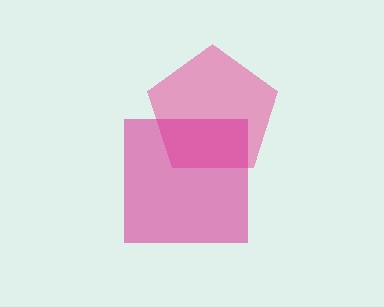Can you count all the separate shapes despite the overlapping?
Yes, there are 2 separate shapes.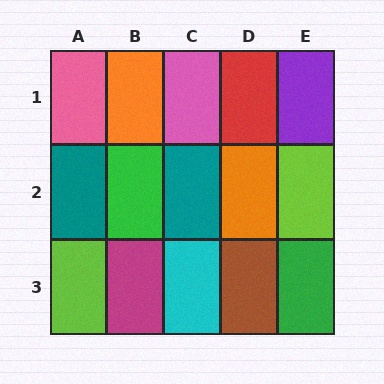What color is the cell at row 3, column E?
Green.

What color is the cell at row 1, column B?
Orange.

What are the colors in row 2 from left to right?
Teal, green, teal, orange, lime.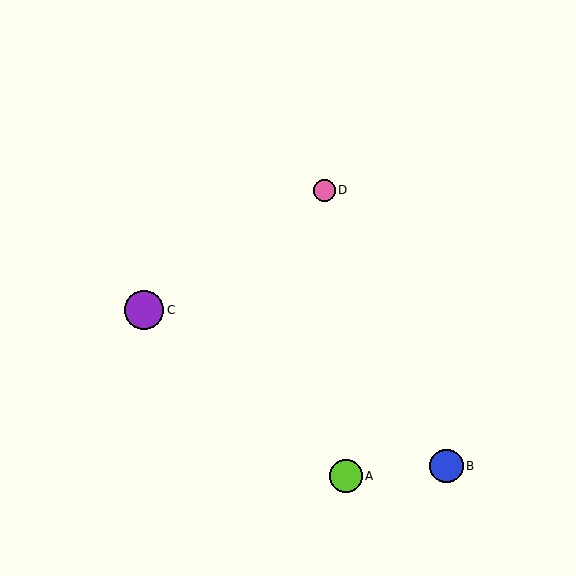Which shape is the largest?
The purple circle (labeled C) is the largest.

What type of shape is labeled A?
Shape A is a lime circle.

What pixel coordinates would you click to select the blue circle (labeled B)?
Click at (446, 466) to select the blue circle B.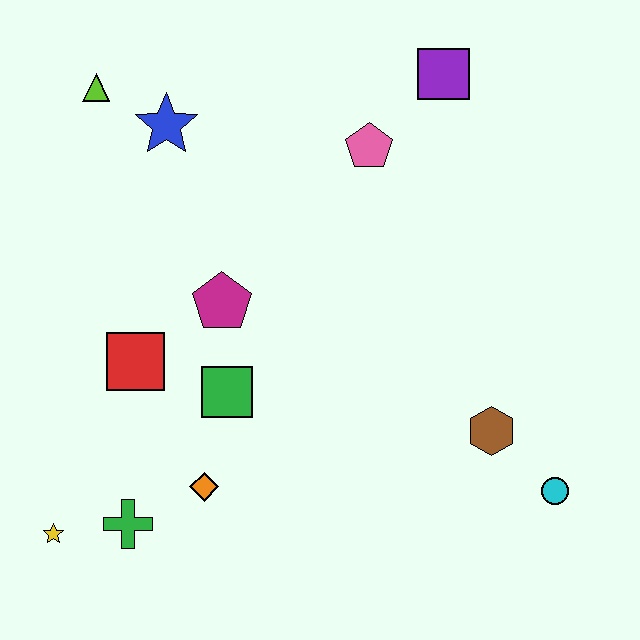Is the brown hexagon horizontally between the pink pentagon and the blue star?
No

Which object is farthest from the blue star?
The cyan circle is farthest from the blue star.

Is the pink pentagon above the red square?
Yes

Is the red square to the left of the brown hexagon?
Yes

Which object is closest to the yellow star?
The green cross is closest to the yellow star.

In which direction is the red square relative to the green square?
The red square is to the left of the green square.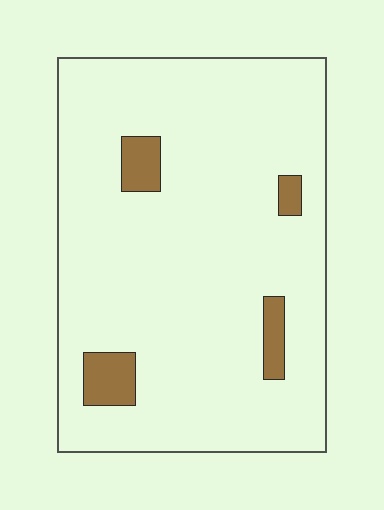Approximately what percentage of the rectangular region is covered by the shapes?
Approximately 5%.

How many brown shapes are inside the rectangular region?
4.